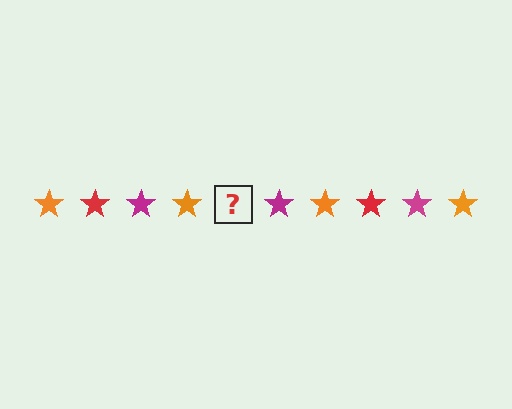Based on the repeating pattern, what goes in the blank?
The blank should be a red star.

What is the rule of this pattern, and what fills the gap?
The rule is that the pattern cycles through orange, red, magenta stars. The gap should be filled with a red star.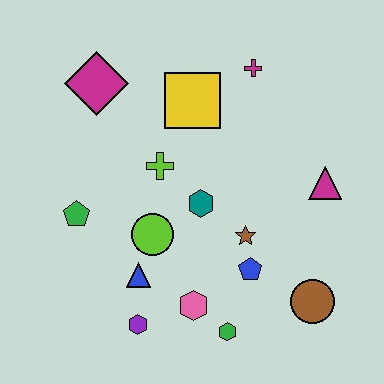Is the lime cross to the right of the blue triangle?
Yes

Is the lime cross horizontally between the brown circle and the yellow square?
No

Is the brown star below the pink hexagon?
No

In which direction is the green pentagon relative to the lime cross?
The green pentagon is to the left of the lime cross.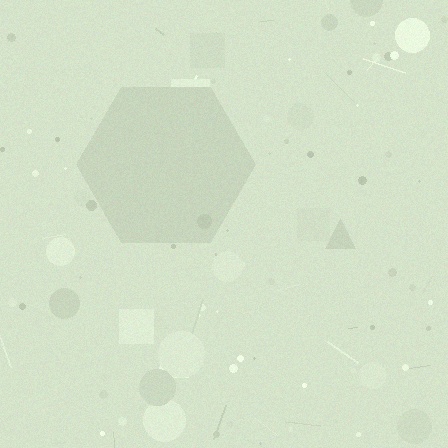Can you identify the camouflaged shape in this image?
The camouflaged shape is a hexagon.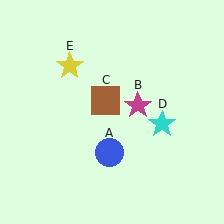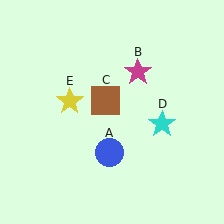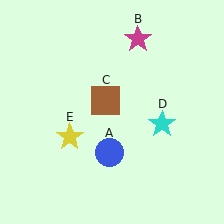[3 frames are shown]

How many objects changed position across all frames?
2 objects changed position: magenta star (object B), yellow star (object E).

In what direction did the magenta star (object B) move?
The magenta star (object B) moved up.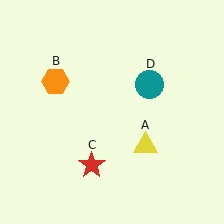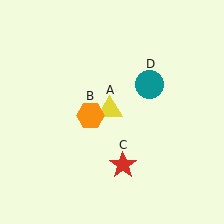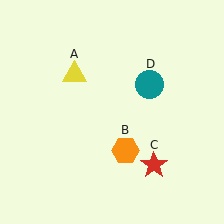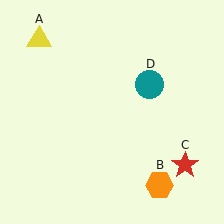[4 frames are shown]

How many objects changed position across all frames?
3 objects changed position: yellow triangle (object A), orange hexagon (object B), red star (object C).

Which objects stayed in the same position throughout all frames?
Teal circle (object D) remained stationary.